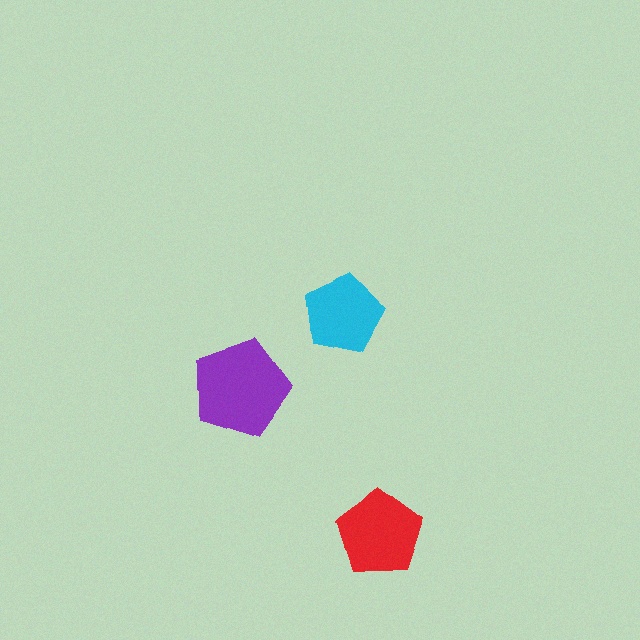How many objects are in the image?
There are 3 objects in the image.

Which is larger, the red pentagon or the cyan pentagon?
The red one.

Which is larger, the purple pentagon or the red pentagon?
The purple one.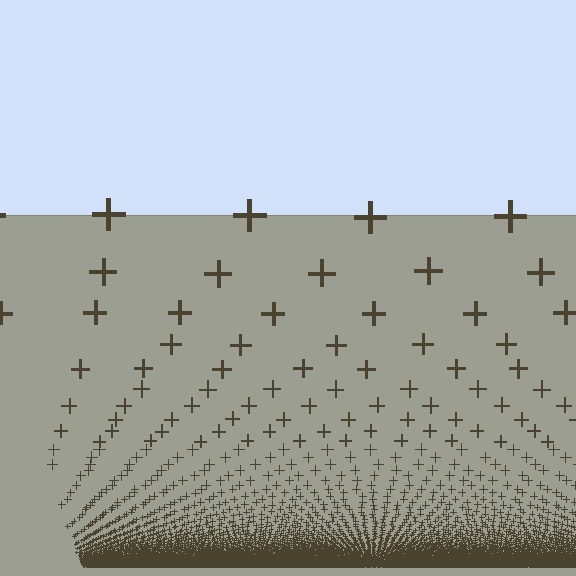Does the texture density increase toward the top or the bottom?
Density increases toward the bottom.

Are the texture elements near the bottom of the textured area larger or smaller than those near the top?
Smaller. The gradient is inverted — elements near the bottom are smaller and denser.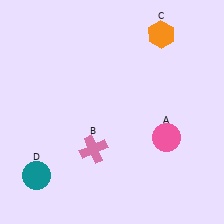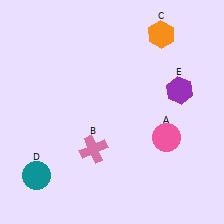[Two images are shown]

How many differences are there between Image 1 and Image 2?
There is 1 difference between the two images.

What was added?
A purple hexagon (E) was added in Image 2.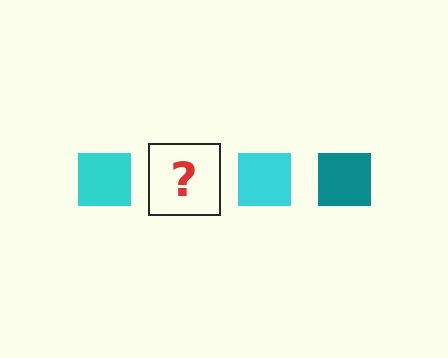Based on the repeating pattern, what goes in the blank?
The blank should be a teal square.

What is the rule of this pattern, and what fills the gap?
The rule is that the pattern cycles through cyan, teal squares. The gap should be filled with a teal square.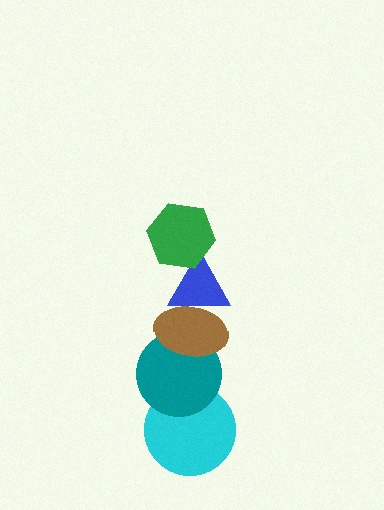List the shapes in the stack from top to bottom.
From top to bottom: the green hexagon, the blue triangle, the brown ellipse, the teal circle, the cyan circle.